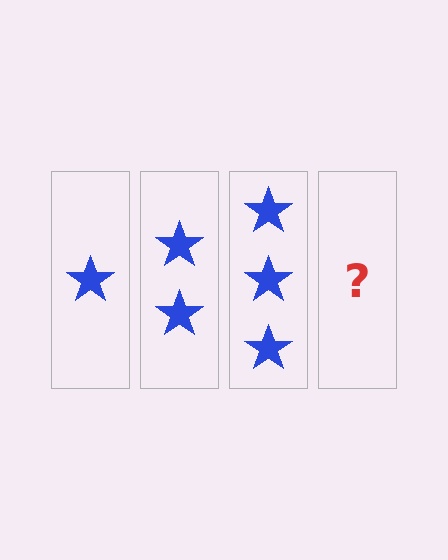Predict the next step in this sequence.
The next step is 4 stars.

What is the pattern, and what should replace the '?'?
The pattern is that each step adds one more star. The '?' should be 4 stars.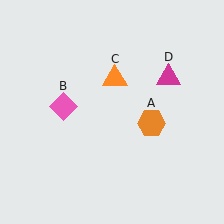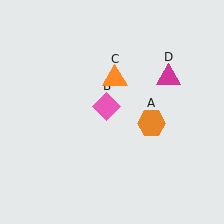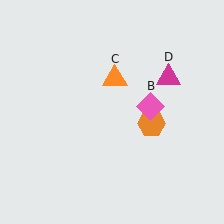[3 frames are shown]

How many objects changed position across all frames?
1 object changed position: pink diamond (object B).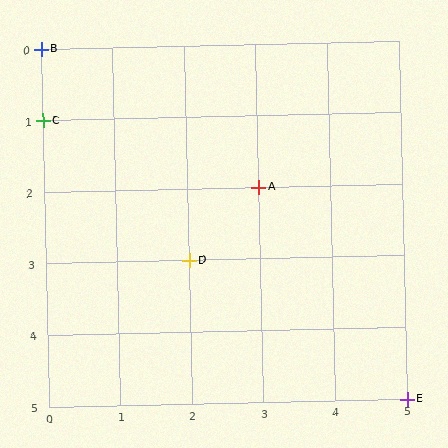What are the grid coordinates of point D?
Point D is at grid coordinates (2, 3).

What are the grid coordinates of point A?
Point A is at grid coordinates (3, 2).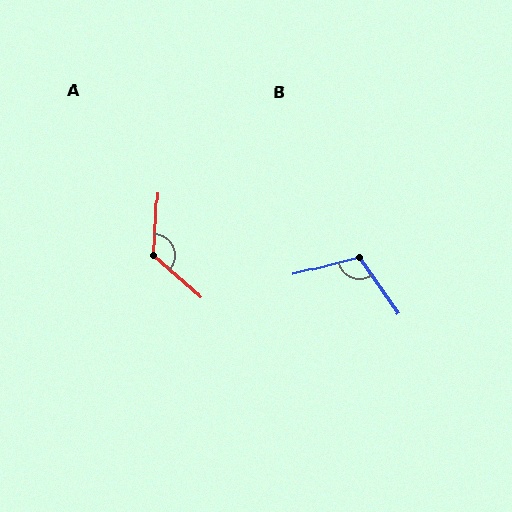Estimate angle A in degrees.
Approximately 129 degrees.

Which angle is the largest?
A, at approximately 129 degrees.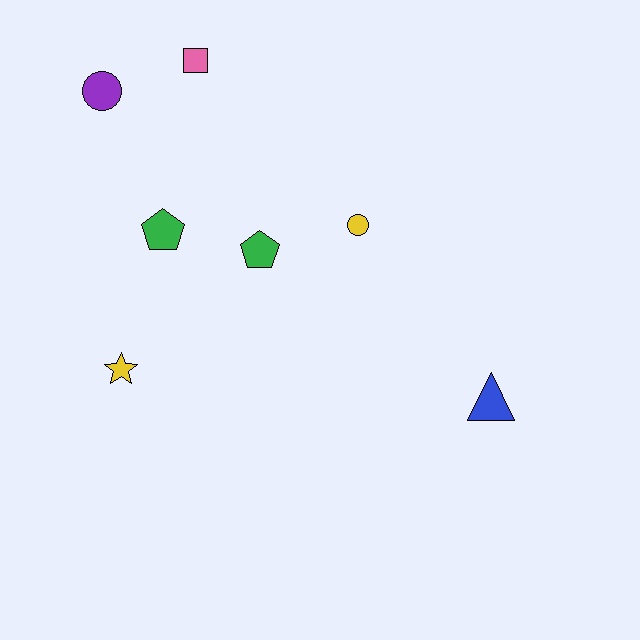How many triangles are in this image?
There is 1 triangle.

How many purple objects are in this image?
There is 1 purple object.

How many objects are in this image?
There are 7 objects.